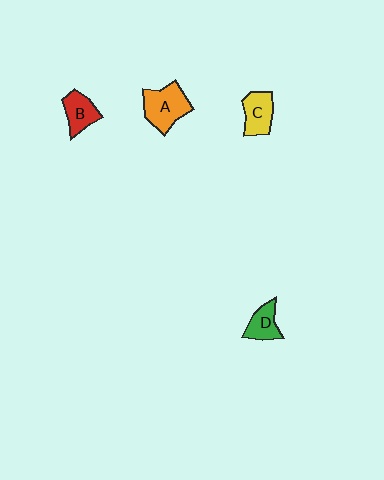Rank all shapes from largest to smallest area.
From largest to smallest: A (orange), C (yellow), B (red), D (green).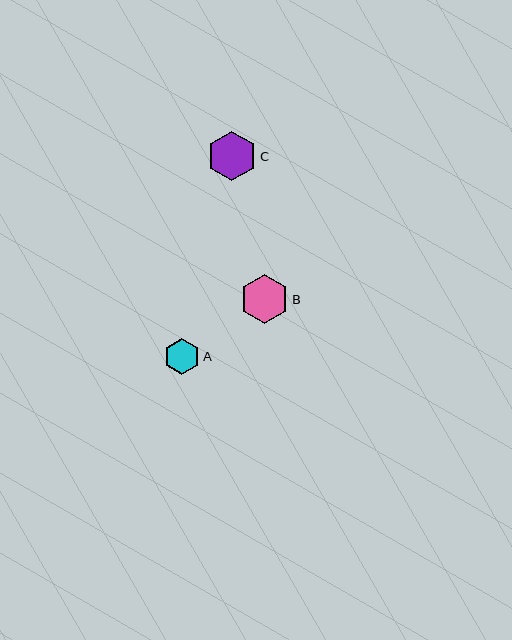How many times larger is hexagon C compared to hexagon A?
Hexagon C is approximately 1.4 times the size of hexagon A.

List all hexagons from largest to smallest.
From largest to smallest: C, B, A.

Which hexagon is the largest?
Hexagon C is the largest with a size of approximately 49 pixels.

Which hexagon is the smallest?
Hexagon A is the smallest with a size of approximately 36 pixels.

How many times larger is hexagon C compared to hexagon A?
Hexagon C is approximately 1.4 times the size of hexagon A.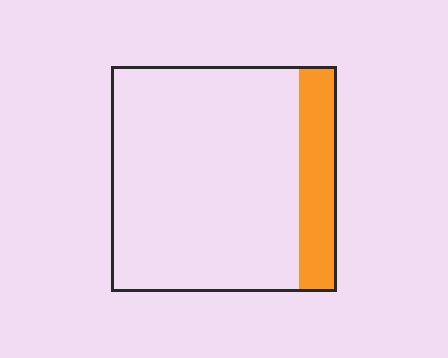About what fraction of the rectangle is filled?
About one sixth (1/6).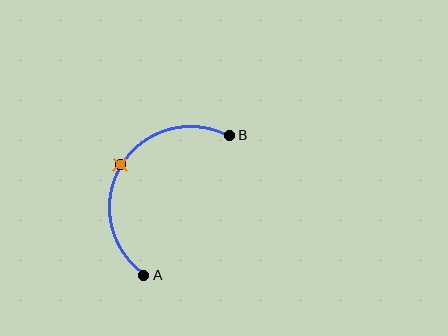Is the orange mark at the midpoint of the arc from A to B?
Yes. The orange mark lies on the arc at equal arc-length from both A and B — it is the arc midpoint.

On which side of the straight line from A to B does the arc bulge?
The arc bulges to the left of the straight line connecting A and B.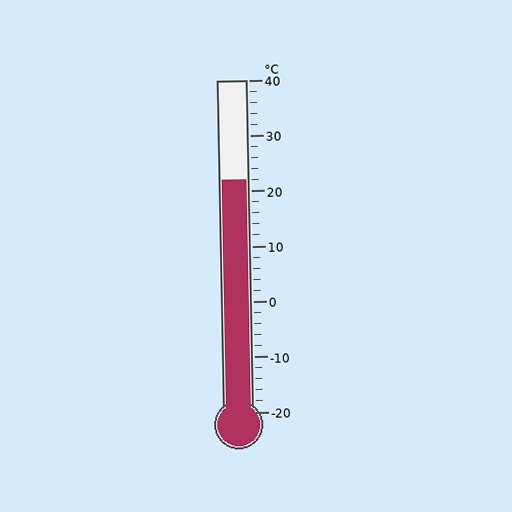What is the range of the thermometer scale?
The thermometer scale ranges from -20°C to 40°C.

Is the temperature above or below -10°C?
The temperature is above -10°C.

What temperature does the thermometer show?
The thermometer shows approximately 22°C.